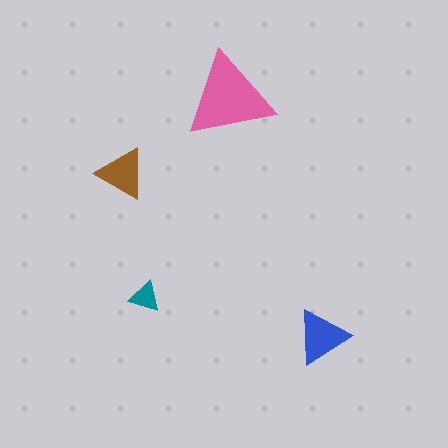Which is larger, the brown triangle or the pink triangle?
The pink one.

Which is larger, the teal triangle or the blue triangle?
The blue one.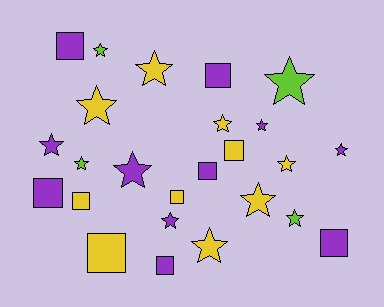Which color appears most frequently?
Purple, with 11 objects.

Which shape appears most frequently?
Star, with 15 objects.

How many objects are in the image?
There are 25 objects.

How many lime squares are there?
There are no lime squares.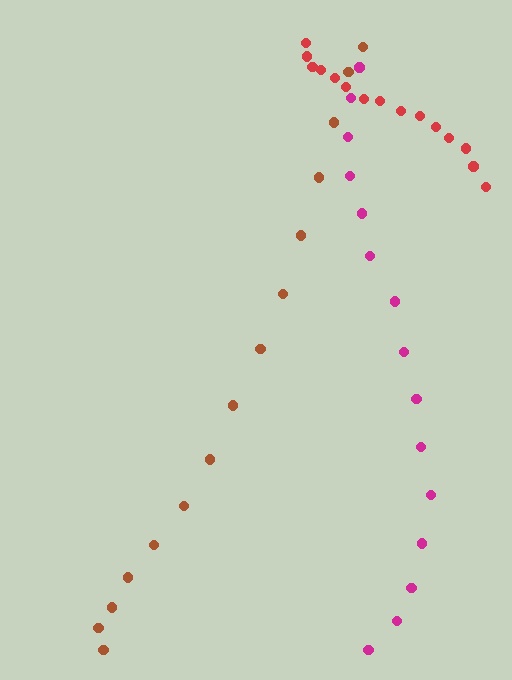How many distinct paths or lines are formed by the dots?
There are 3 distinct paths.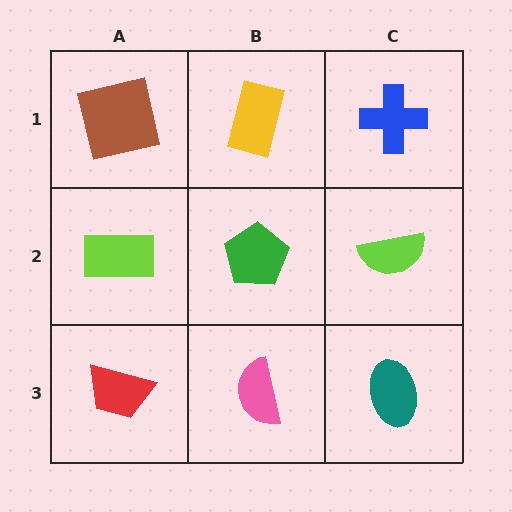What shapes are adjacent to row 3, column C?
A lime semicircle (row 2, column C), a pink semicircle (row 3, column B).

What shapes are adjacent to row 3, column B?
A green pentagon (row 2, column B), a red trapezoid (row 3, column A), a teal ellipse (row 3, column C).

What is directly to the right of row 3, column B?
A teal ellipse.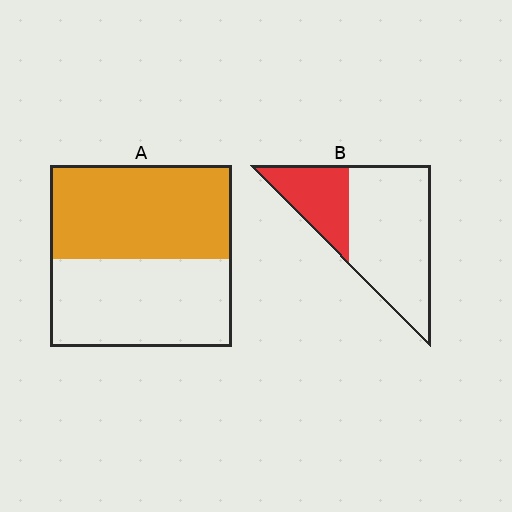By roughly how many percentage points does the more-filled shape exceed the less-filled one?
By roughly 20 percentage points (A over B).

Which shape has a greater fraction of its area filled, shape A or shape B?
Shape A.